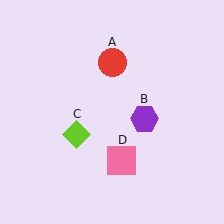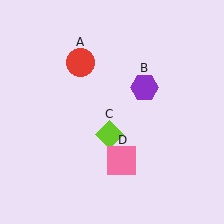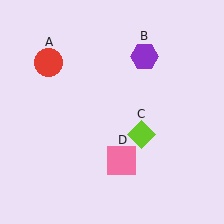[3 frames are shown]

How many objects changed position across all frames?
3 objects changed position: red circle (object A), purple hexagon (object B), lime diamond (object C).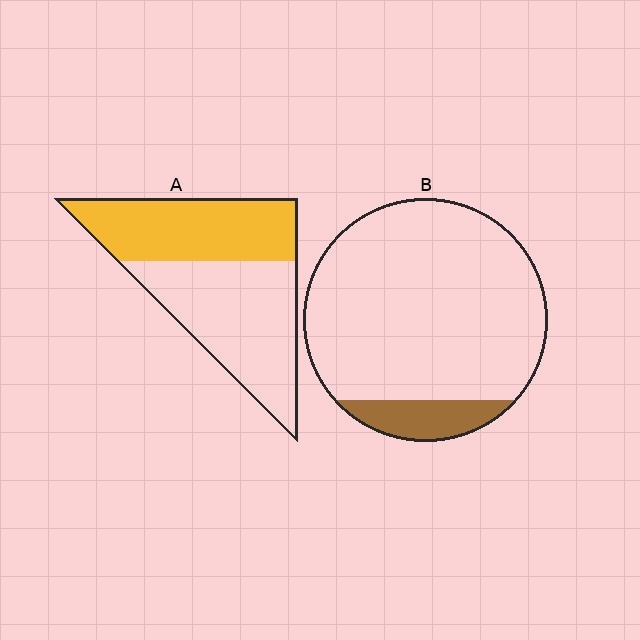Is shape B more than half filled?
No.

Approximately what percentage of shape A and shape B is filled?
A is approximately 45% and B is approximately 10%.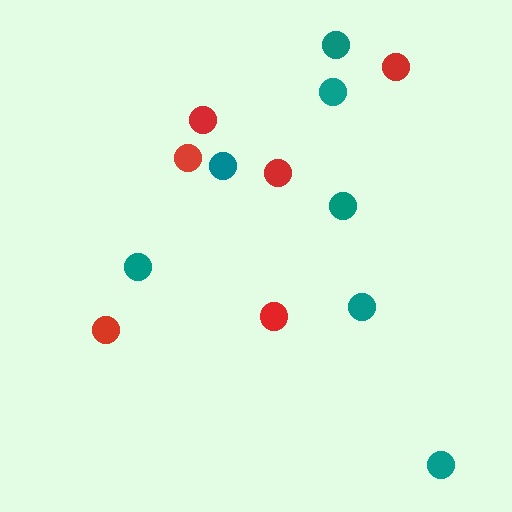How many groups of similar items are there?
There are 2 groups: one group of red circles (6) and one group of teal circles (7).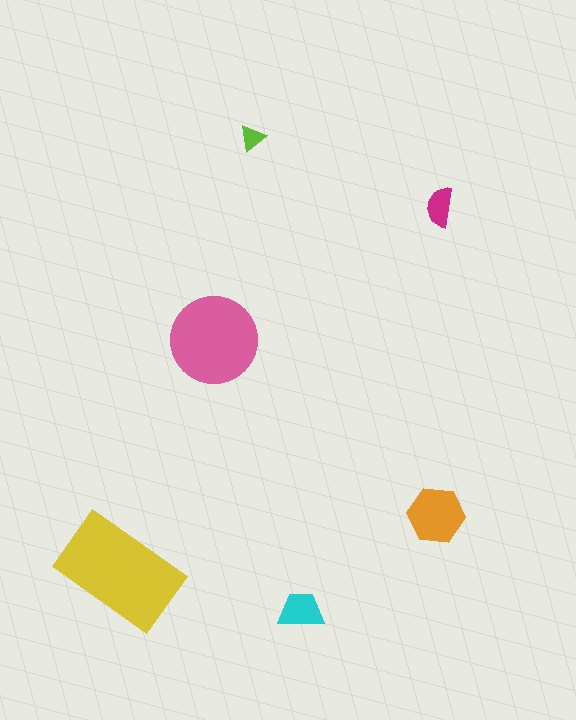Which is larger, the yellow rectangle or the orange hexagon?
The yellow rectangle.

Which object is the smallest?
The lime triangle.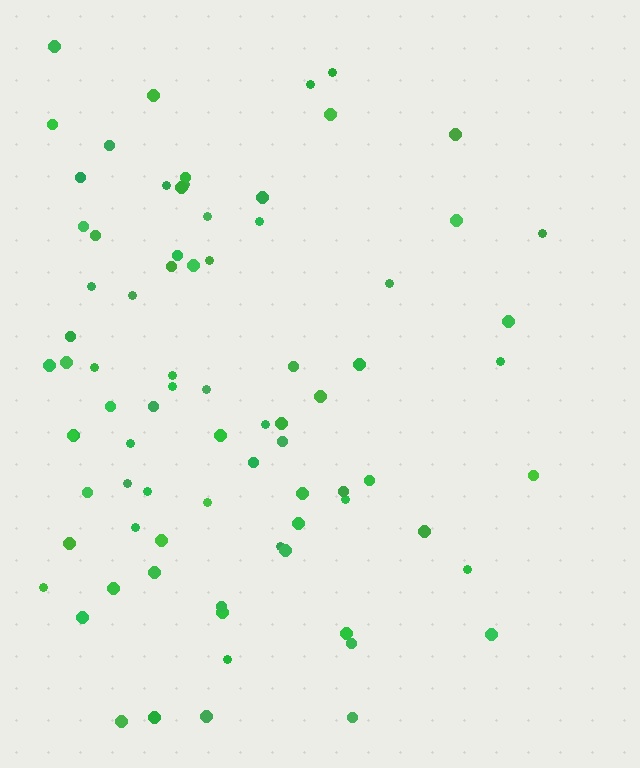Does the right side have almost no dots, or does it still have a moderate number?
Still a moderate number, just noticeably fewer than the left.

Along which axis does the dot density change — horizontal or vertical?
Horizontal.